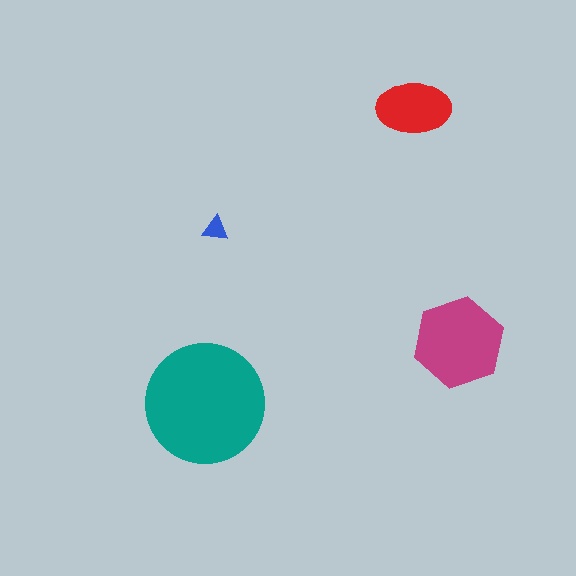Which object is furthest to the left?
The teal circle is leftmost.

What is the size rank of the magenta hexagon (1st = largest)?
2nd.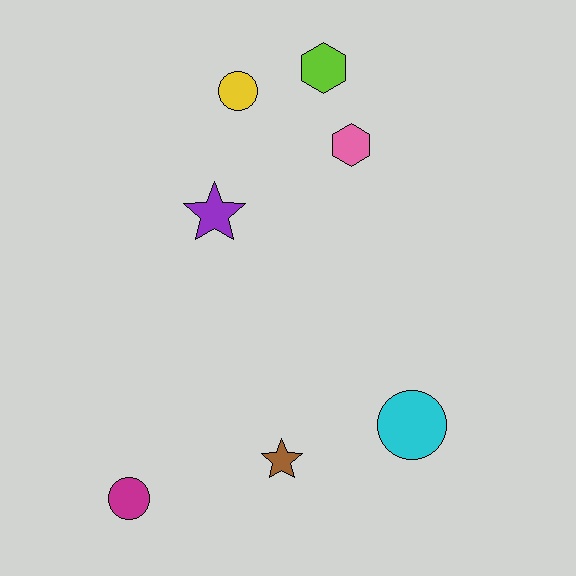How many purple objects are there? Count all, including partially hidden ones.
There is 1 purple object.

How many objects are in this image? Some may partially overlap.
There are 7 objects.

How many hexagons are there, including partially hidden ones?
There are 2 hexagons.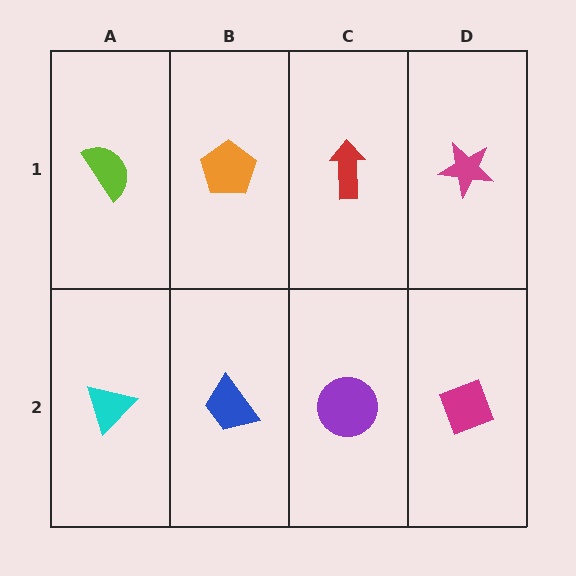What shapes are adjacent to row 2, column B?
An orange pentagon (row 1, column B), a cyan triangle (row 2, column A), a purple circle (row 2, column C).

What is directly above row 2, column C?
A red arrow.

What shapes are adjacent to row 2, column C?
A red arrow (row 1, column C), a blue trapezoid (row 2, column B), a magenta diamond (row 2, column D).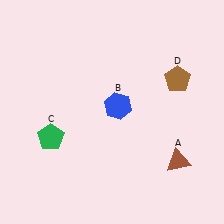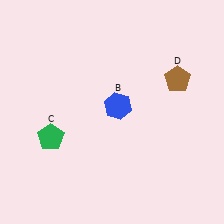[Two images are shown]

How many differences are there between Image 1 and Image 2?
There is 1 difference between the two images.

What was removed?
The brown triangle (A) was removed in Image 2.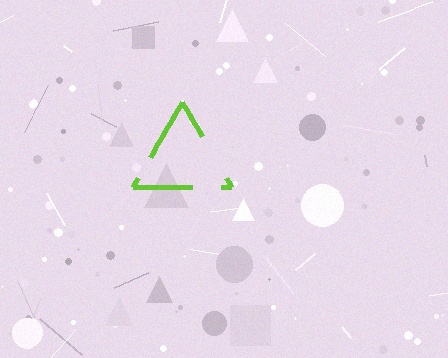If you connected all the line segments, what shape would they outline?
They would outline a triangle.